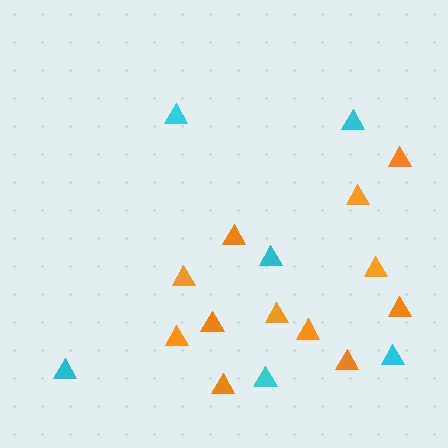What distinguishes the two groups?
There are 2 groups: one group of cyan triangles (6) and one group of orange triangles (12).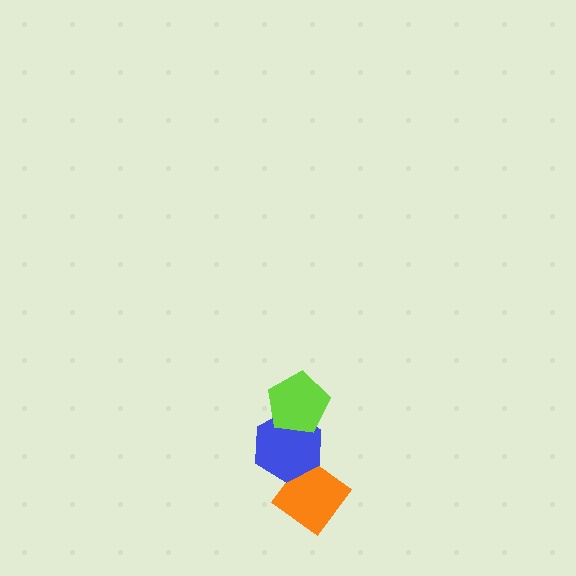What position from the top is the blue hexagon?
The blue hexagon is 2nd from the top.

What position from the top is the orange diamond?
The orange diamond is 3rd from the top.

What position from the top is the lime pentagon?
The lime pentagon is 1st from the top.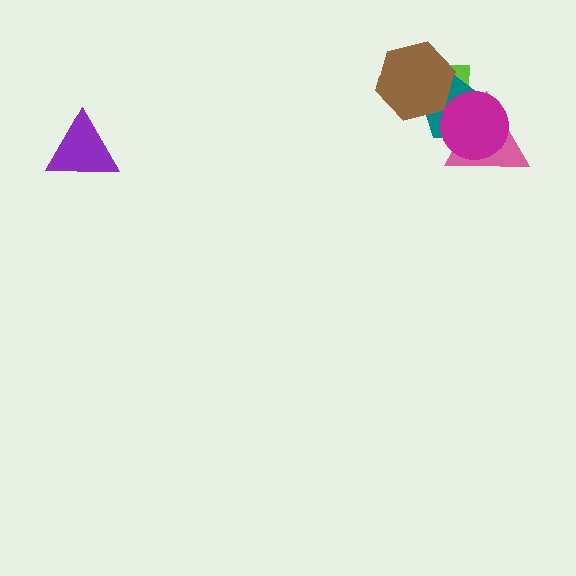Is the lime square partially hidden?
Yes, it is partially covered by another shape.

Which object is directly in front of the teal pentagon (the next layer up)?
The pink triangle is directly in front of the teal pentagon.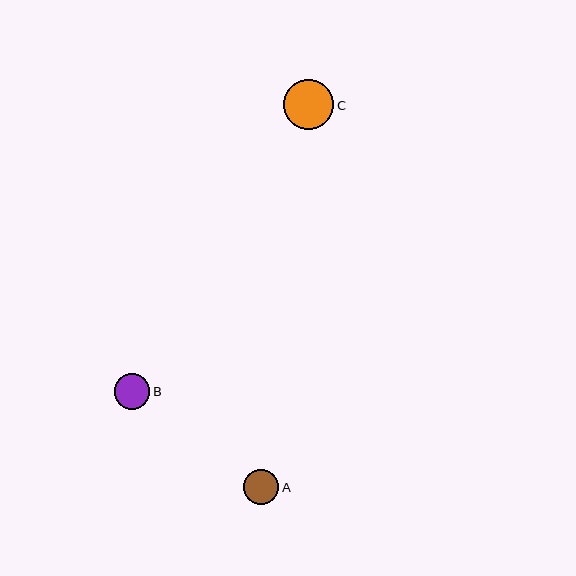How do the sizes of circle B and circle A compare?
Circle B and circle A are approximately the same size.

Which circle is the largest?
Circle C is the largest with a size of approximately 50 pixels.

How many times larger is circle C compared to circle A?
Circle C is approximately 1.4 times the size of circle A.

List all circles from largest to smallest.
From largest to smallest: C, B, A.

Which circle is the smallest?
Circle A is the smallest with a size of approximately 35 pixels.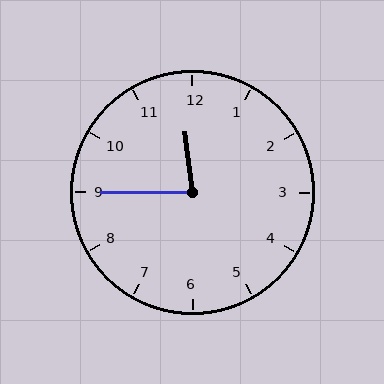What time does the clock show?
11:45.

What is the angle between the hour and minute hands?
Approximately 82 degrees.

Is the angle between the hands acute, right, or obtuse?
It is acute.